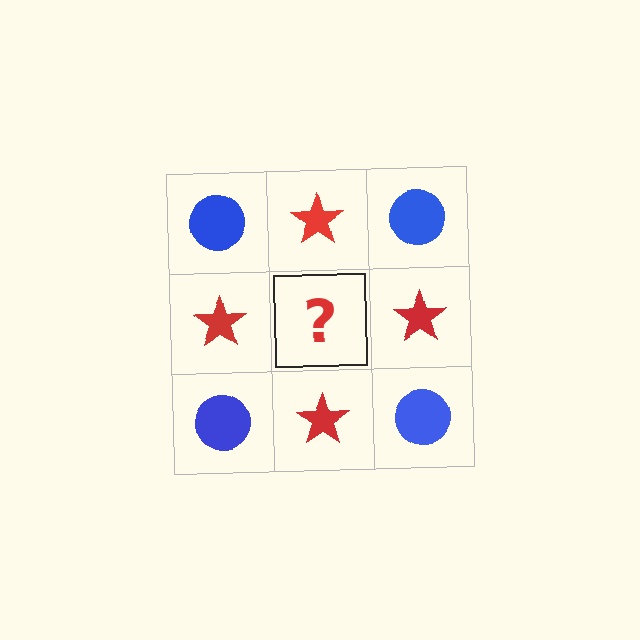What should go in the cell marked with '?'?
The missing cell should contain a blue circle.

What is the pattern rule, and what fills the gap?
The rule is that it alternates blue circle and red star in a checkerboard pattern. The gap should be filled with a blue circle.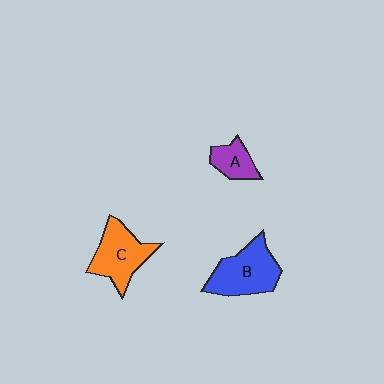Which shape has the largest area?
Shape B (blue).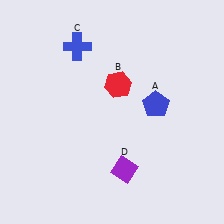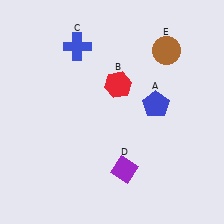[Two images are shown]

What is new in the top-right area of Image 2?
A brown circle (E) was added in the top-right area of Image 2.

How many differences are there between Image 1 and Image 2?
There is 1 difference between the two images.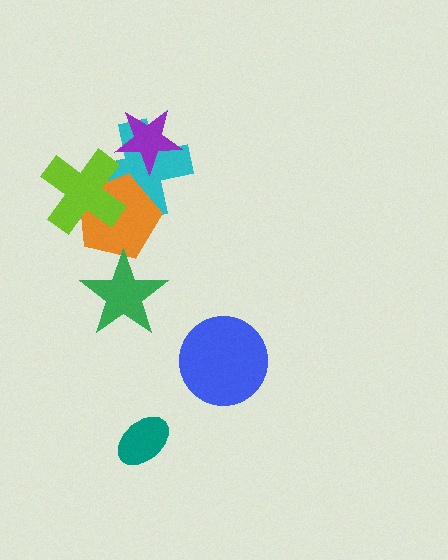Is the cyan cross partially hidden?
Yes, it is partially covered by another shape.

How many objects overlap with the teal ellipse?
0 objects overlap with the teal ellipse.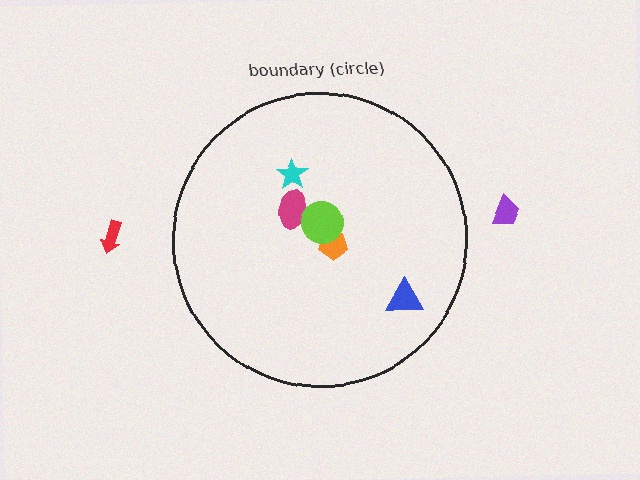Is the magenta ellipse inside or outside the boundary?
Inside.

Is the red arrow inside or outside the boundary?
Outside.